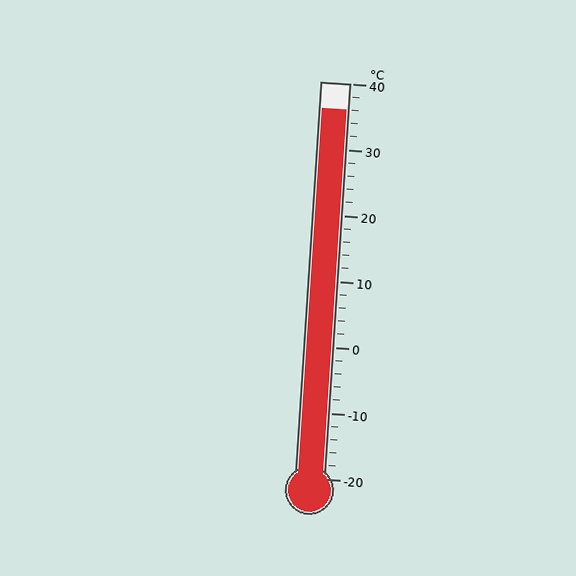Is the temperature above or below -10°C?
The temperature is above -10°C.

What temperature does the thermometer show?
The thermometer shows approximately 36°C.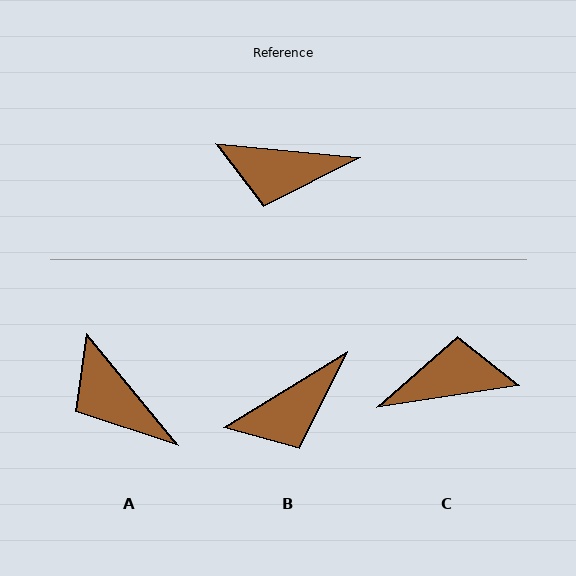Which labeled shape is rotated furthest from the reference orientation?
C, about 166 degrees away.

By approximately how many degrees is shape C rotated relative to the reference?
Approximately 166 degrees clockwise.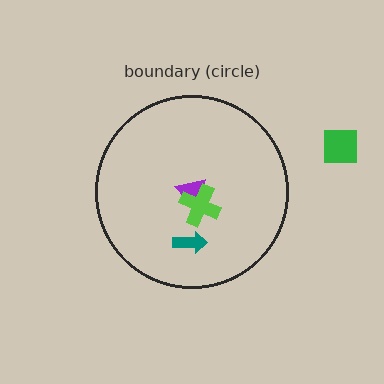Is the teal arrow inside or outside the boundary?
Inside.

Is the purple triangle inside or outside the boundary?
Inside.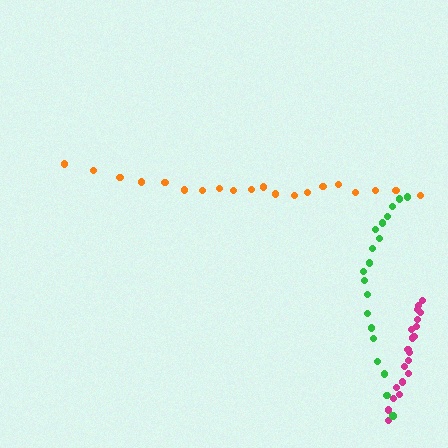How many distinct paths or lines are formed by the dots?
There are 3 distinct paths.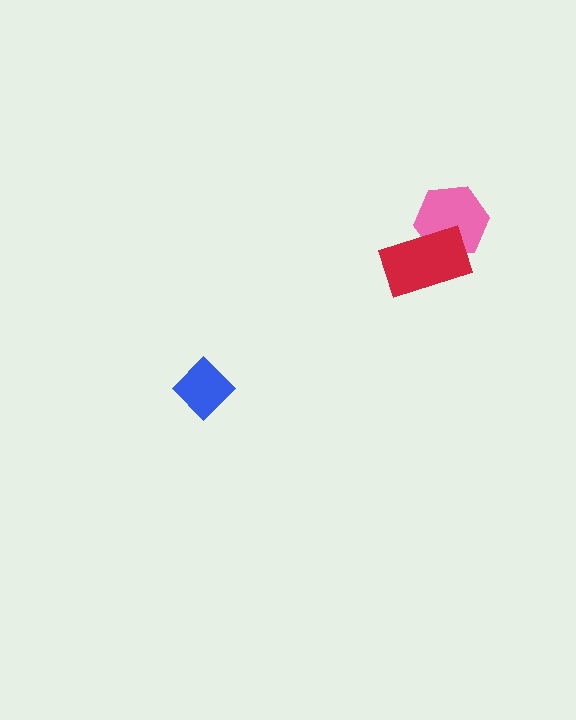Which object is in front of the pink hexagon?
The red rectangle is in front of the pink hexagon.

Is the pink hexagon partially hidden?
Yes, it is partially covered by another shape.